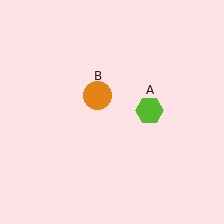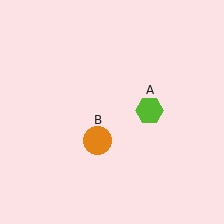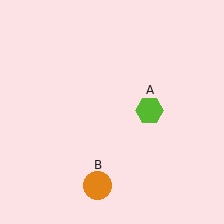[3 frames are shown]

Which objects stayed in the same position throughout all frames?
Lime hexagon (object A) remained stationary.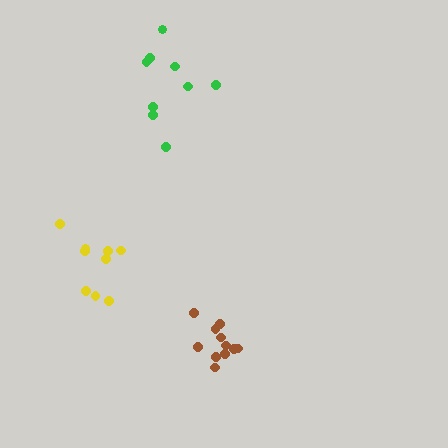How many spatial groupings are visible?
There are 3 spatial groupings.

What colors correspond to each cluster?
The clusters are colored: brown, green, yellow.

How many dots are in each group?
Group 1: 11 dots, Group 2: 9 dots, Group 3: 9 dots (29 total).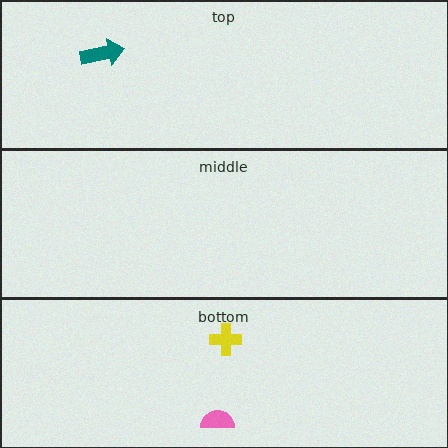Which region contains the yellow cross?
The bottom region.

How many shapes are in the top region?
1.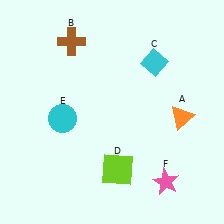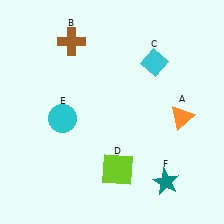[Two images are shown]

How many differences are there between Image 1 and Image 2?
There is 1 difference between the two images.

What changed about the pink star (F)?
In Image 1, F is pink. In Image 2, it changed to teal.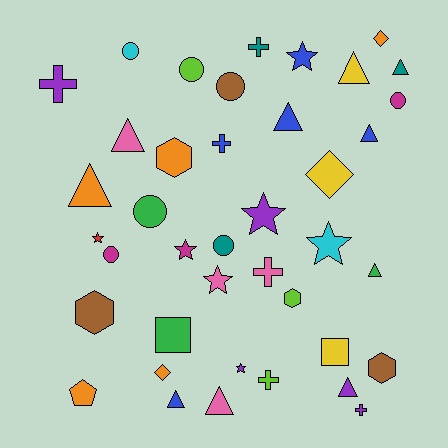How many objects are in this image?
There are 40 objects.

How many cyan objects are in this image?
There are 2 cyan objects.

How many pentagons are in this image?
There is 1 pentagon.